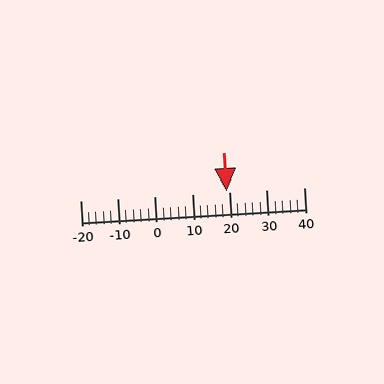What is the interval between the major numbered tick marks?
The major tick marks are spaced 10 units apart.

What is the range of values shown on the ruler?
The ruler shows values from -20 to 40.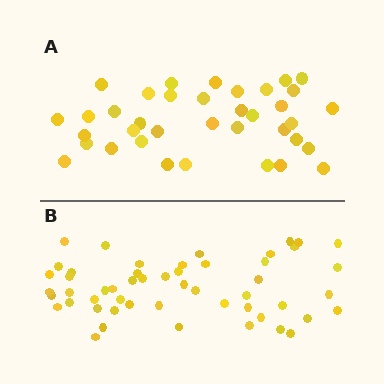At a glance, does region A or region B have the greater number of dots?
Region B (the bottom region) has more dots.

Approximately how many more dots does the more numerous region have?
Region B has approximately 15 more dots than region A.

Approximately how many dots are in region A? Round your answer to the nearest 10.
About 40 dots. (The exact count is 37, which rounds to 40.)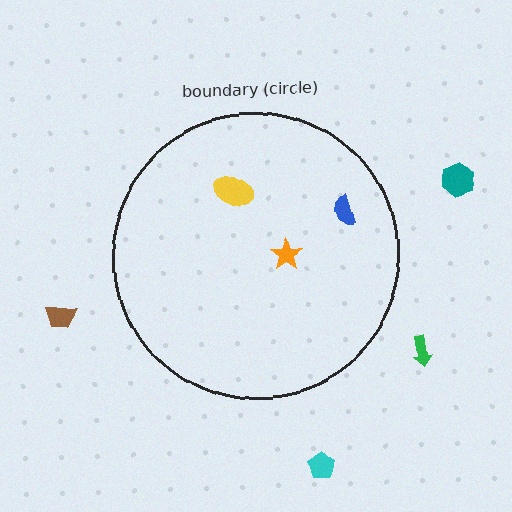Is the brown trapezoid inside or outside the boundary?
Outside.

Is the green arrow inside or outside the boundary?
Outside.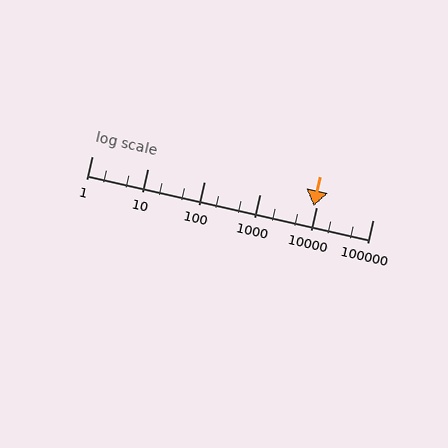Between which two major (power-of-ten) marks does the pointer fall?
The pointer is between 1000 and 10000.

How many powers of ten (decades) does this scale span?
The scale spans 5 decades, from 1 to 100000.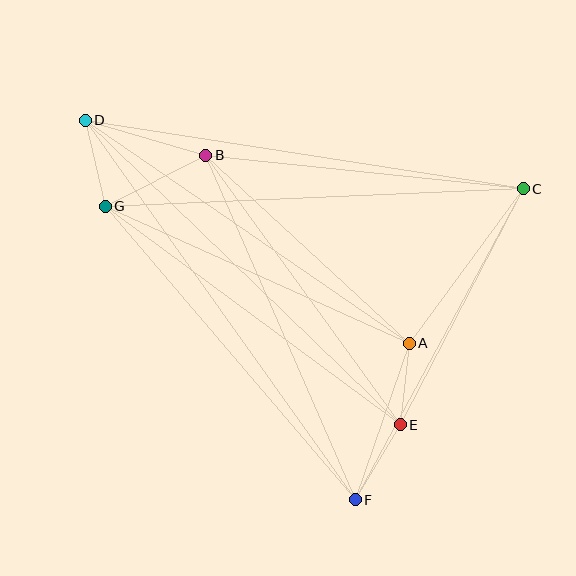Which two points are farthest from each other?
Points D and F are farthest from each other.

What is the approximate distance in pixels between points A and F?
The distance between A and F is approximately 165 pixels.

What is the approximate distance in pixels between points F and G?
The distance between F and G is approximately 385 pixels.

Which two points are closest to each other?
Points A and E are closest to each other.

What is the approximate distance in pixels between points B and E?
The distance between B and E is approximately 332 pixels.